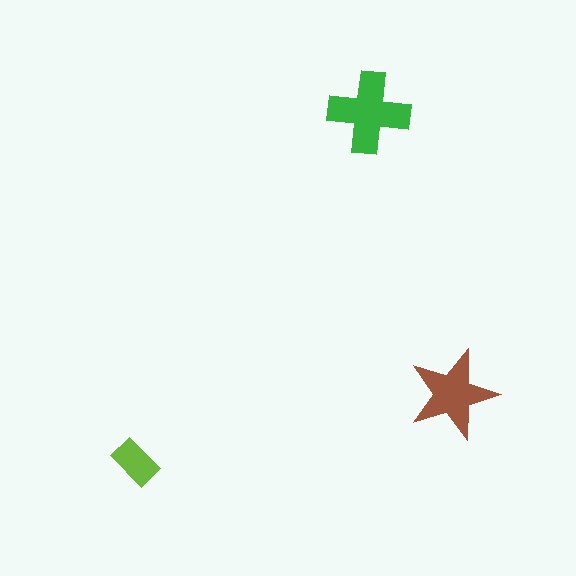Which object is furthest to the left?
The lime rectangle is leftmost.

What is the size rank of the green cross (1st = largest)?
1st.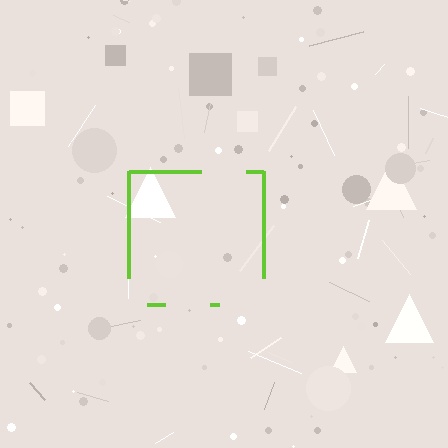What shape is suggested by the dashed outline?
The dashed outline suggests a square.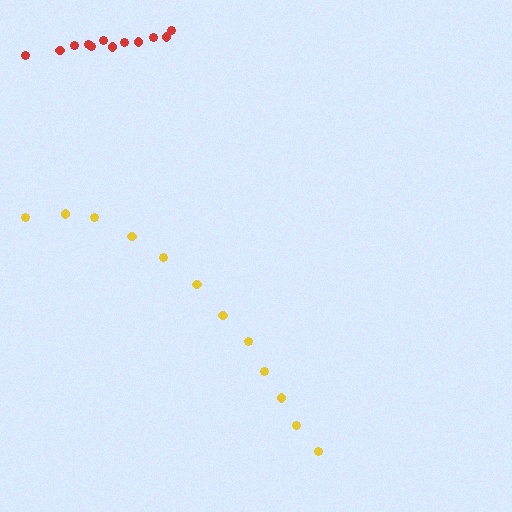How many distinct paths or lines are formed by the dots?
There are 2 distinct paths.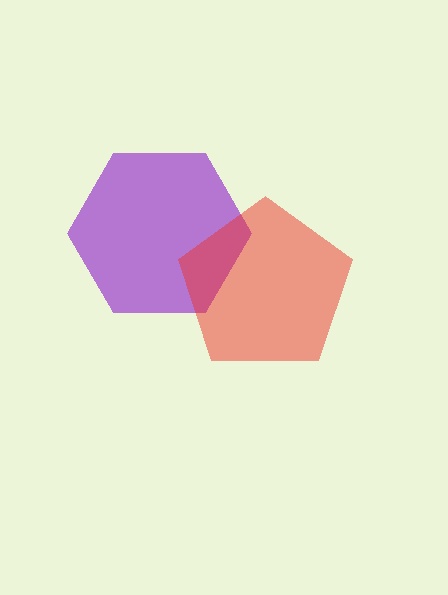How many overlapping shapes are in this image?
There are 2 overlapping shapes in the image.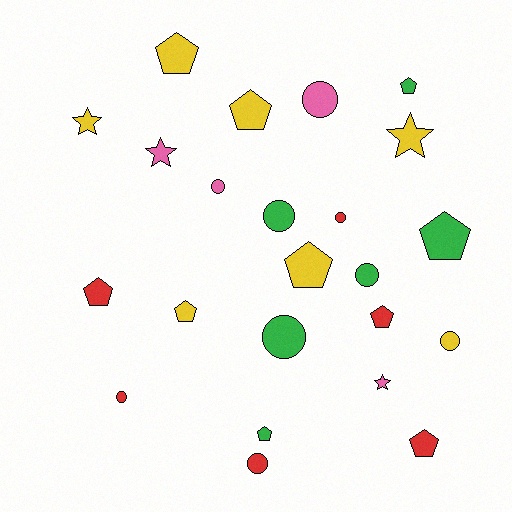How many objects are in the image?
There are 23 objects.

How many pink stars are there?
There are 2 pink stars.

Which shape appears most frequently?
Pentagon, with 10 objects.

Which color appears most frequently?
Yellow, with 7 objects.